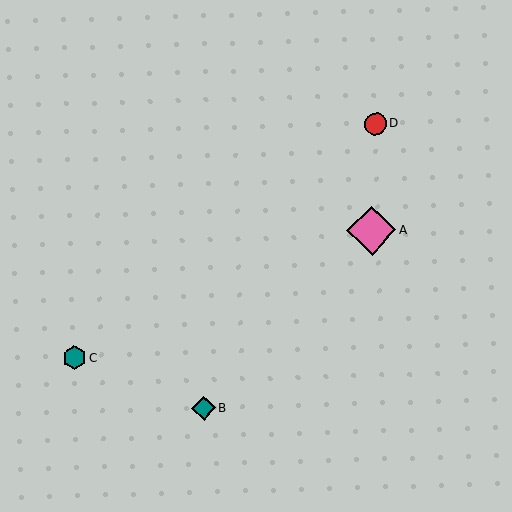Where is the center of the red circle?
The center of the red circle is at (375, 124).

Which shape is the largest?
The pink diamond (labeled A) is the largest.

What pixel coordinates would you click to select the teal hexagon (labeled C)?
Click at (74, 358) to select the teal hexagon C.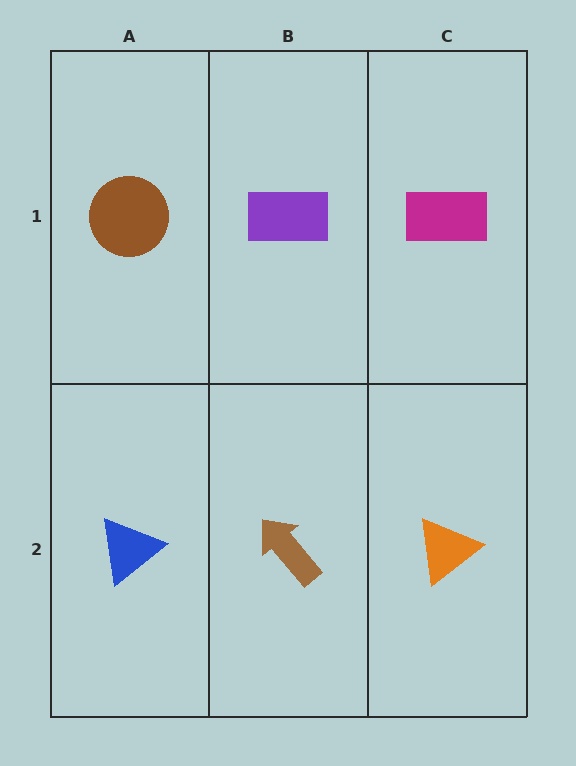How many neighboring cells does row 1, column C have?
2.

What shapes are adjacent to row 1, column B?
A brown arrow (row 2, column B), a brown circle (row 1, column A), a magenta rectangle (row 1, column C).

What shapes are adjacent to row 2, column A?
A brown circle (row 1, column A), a brown arrow (row 2, column B).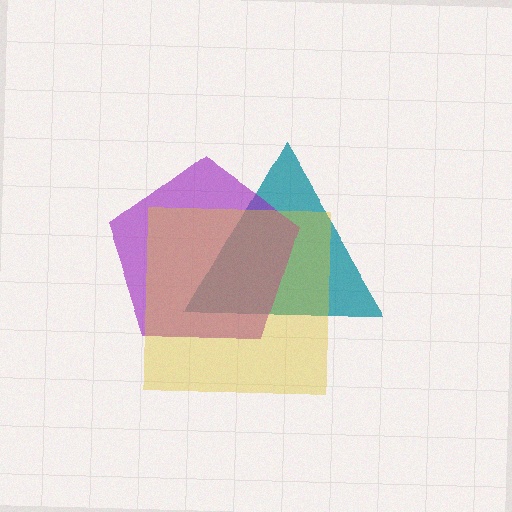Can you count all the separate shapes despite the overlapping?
Yes, there are 3 separate shapes.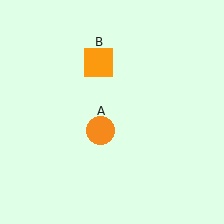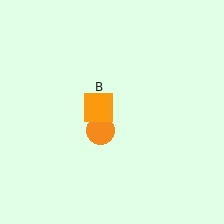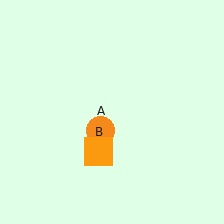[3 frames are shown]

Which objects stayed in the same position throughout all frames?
Orange circle (object A) remained stationary.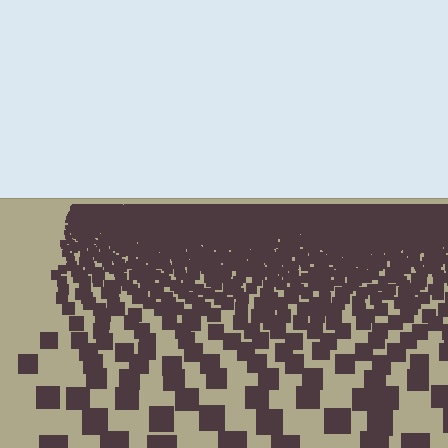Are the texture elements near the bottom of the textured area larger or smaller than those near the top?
Larger. Near the bottom, elements are closer to the viewer and appear at a bigger on-screen size.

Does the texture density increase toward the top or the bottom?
Density increases toward the top.